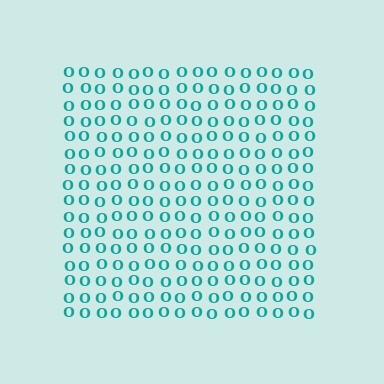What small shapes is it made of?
It is made of small letter O's.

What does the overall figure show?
The overall figure shows a square.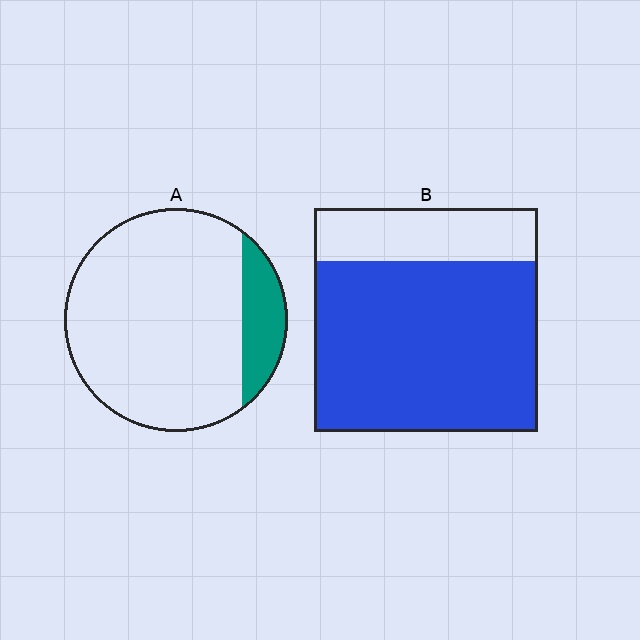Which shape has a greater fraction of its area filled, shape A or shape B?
Shape B.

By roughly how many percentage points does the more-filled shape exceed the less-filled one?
By roughly 60 percentage points (B over A).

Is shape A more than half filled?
No.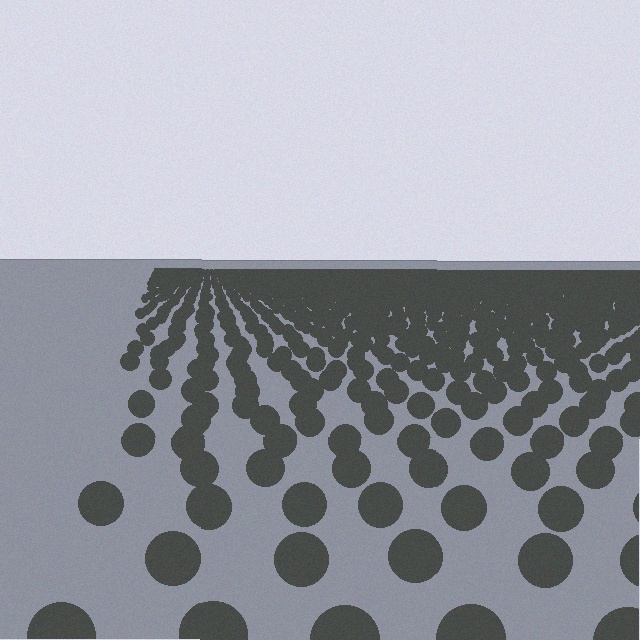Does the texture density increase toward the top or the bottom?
Density increases toward the top.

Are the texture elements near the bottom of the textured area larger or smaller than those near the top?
Larger. Near the bottom, elements are closer to the viewer and appear at a bigger on-screen size.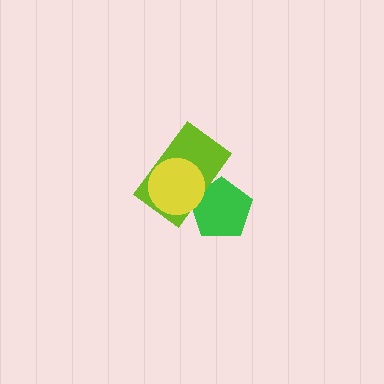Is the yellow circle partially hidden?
No, no other shape covers it.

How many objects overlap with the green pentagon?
2 objects overlap with the green pentagon.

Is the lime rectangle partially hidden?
Yes, it is partially covered by another shape.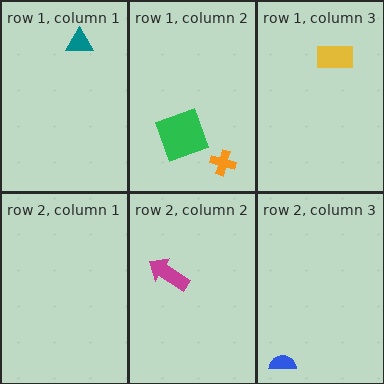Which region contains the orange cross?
The row 1, column 2 region.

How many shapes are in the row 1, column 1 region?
1.